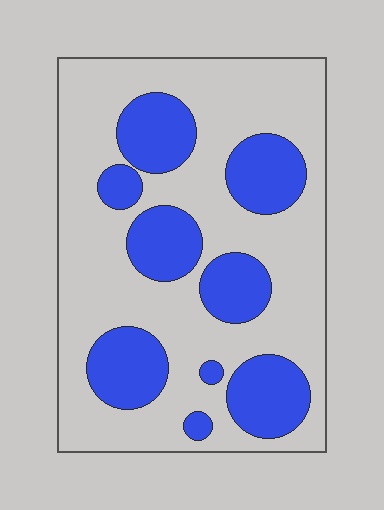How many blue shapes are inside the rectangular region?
9.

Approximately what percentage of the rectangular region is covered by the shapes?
Approximately 30%.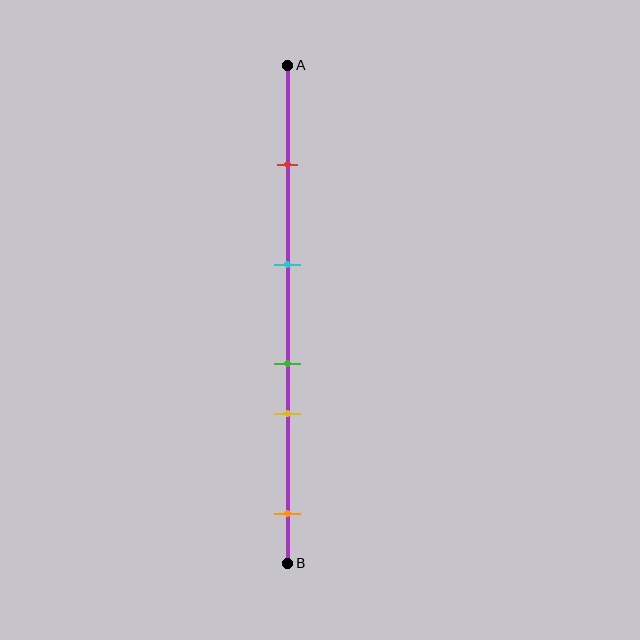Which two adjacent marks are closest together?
The green and yellow marks are the closest adjacent pair.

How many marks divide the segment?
There are 5 marks dividing the segment.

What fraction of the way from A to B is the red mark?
The red mark is approximately 20% (0.2) of the way from A to B.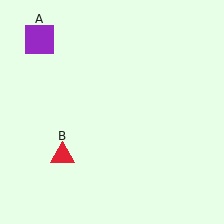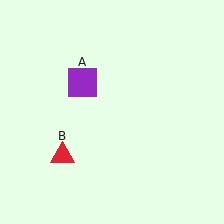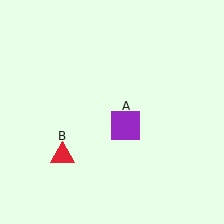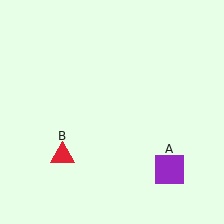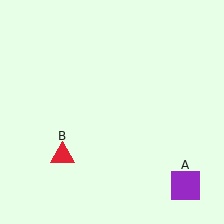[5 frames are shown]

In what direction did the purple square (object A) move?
The purple square (object A) moved down and to the right.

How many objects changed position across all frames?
1 object changed position: purple square (object A).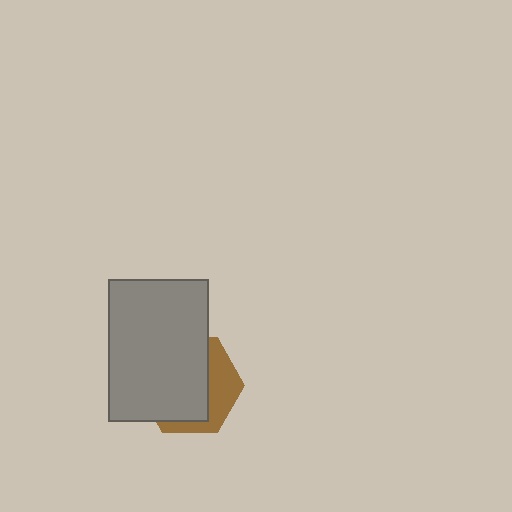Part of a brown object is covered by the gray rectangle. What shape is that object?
It is a hexagon.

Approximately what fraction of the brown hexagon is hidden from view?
Roughly 66% of the brown hexagon is hidden behind the gray rectangle.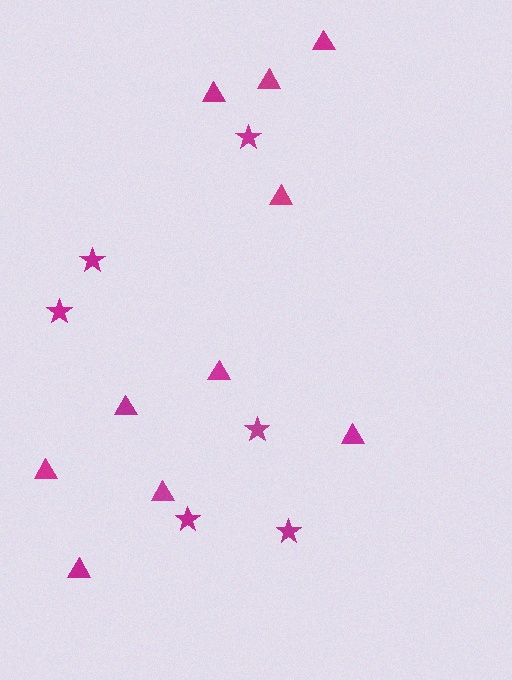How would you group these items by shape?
There are 2 groups: one group of stars (6) and one group of triangles (10).